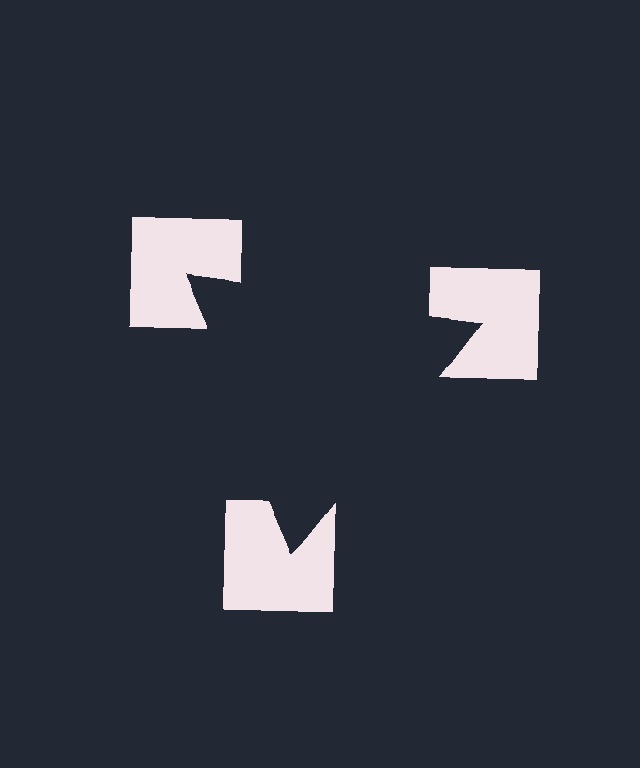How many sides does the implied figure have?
3 sides.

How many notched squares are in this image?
There are 3 — one at each vertex of the illusory triangle.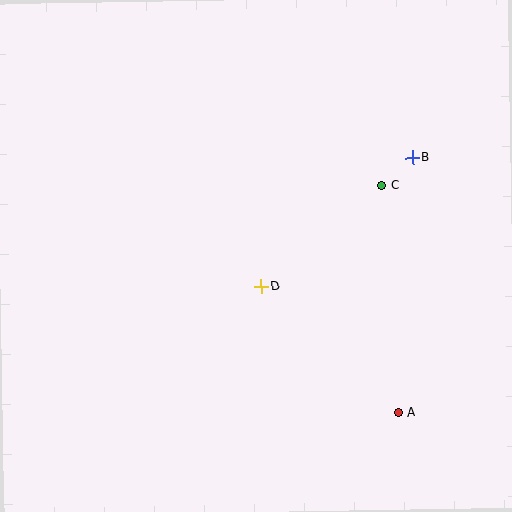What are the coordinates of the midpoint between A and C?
The midpoint between A and C is at (390, 299).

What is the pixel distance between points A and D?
The distance between A and D is 186 pixels.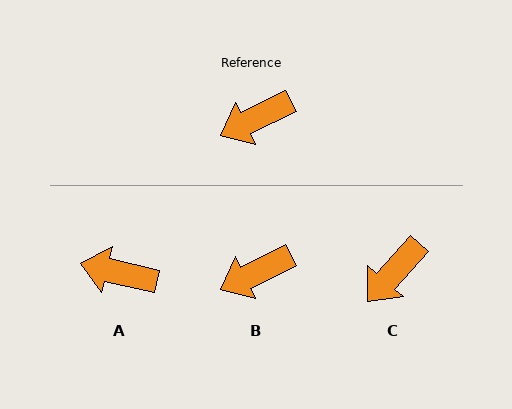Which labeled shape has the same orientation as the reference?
B.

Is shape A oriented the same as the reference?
No, it is off by about 40 degrees.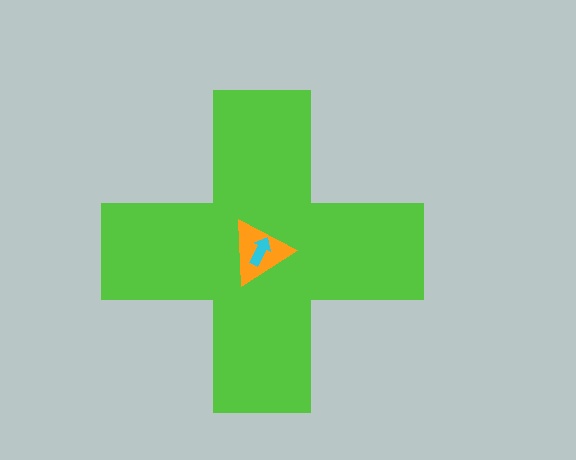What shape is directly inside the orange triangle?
The cyan arrow.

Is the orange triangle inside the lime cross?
Yes.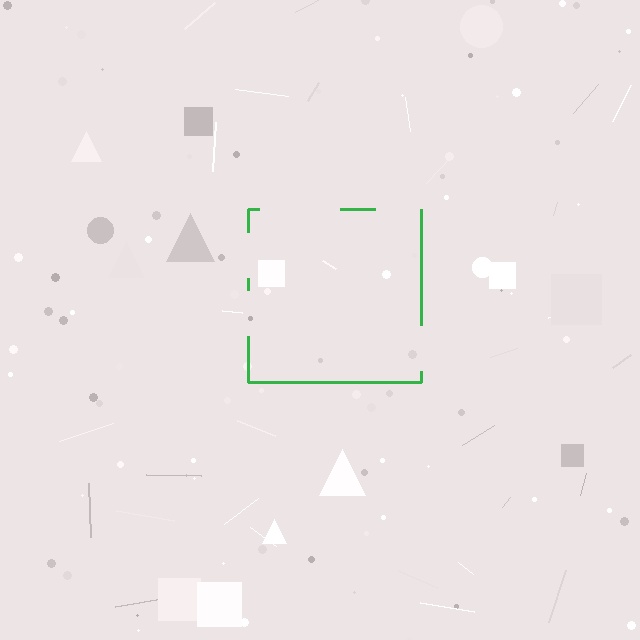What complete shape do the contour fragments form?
The contour fragments form a square.